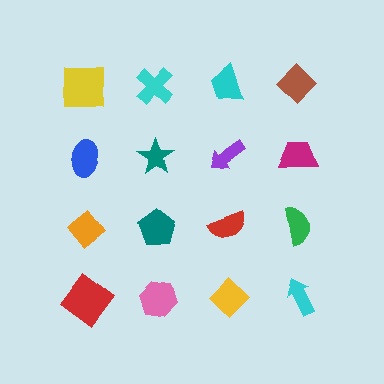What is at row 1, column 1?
A yellow square.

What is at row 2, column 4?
A magenta trapezoid.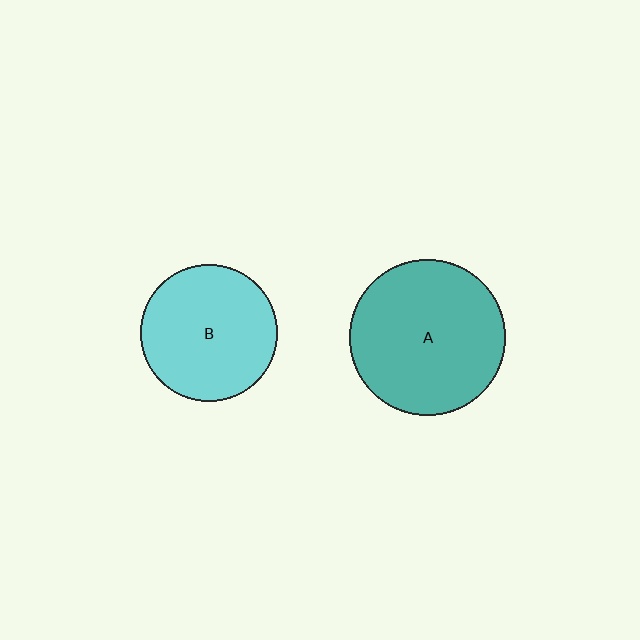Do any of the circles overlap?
No, none of the circles overlap.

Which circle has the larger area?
Circle A (teal).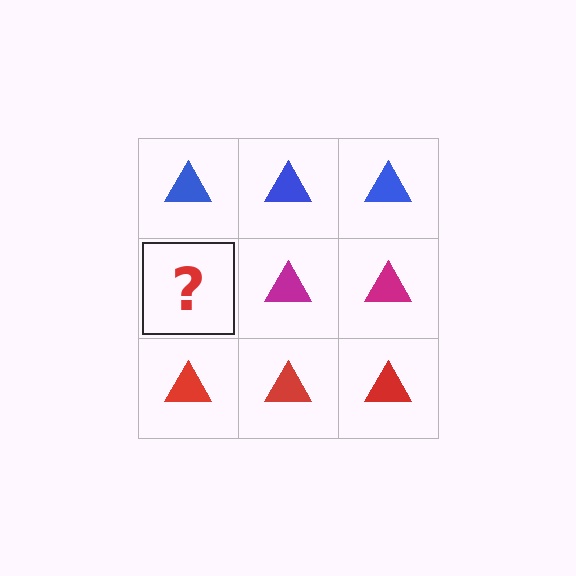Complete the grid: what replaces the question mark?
The question mark should be replaced with a magenta triangle.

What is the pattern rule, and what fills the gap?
The rule is that each row has a consistent color. The gap should be filled with a magenta triangle.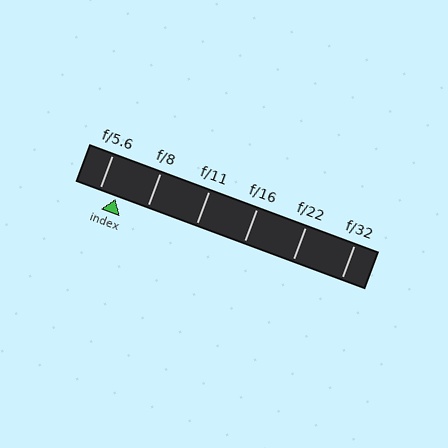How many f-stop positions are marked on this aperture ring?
There are 6 f-stop positions marked.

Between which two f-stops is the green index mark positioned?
The index mark is between f/5.6 and f/8.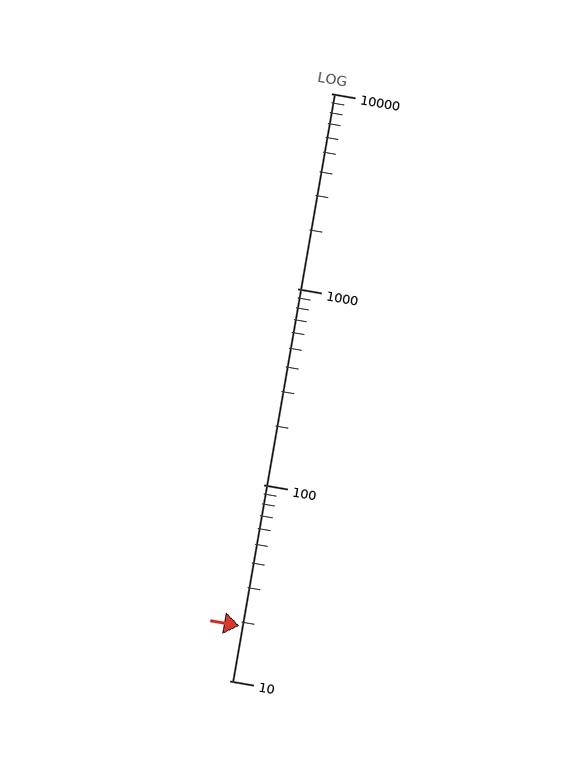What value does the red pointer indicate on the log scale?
The pointer indicates approximately 19.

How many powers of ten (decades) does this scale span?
The scale spans 3 decades, from 10 to 10000.